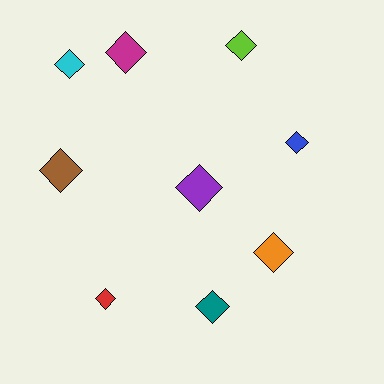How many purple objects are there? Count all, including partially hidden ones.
There is 1 purple object.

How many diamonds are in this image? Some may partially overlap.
There are 9 diamonds.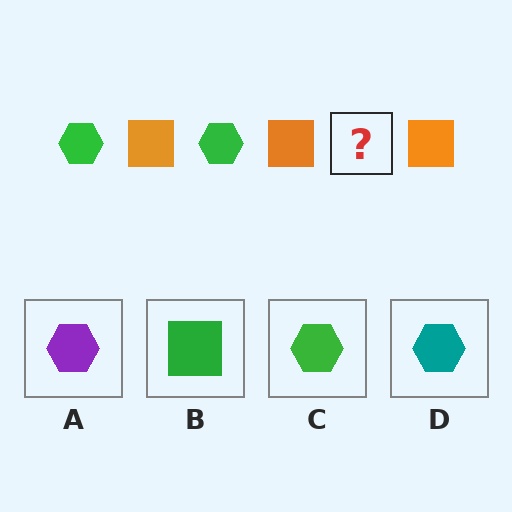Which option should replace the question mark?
Option C.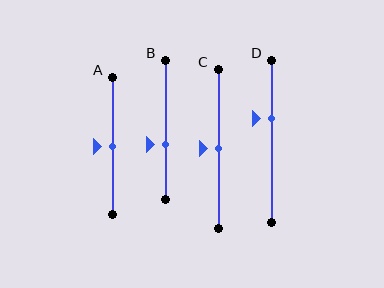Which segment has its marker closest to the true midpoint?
Segment A has its marker closest to the true midpoint.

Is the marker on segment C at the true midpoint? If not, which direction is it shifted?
Yes, the marker on segment C is at the true midpoint.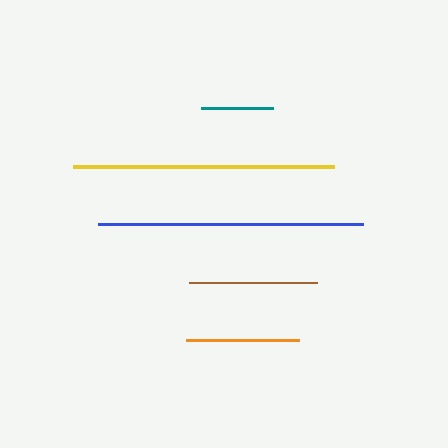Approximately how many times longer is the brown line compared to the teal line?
The brown line is approximately 1.8 times the length of the teal line.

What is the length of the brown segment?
The brown segment is approximately 128 pixels long.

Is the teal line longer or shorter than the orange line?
The orange line is longer than the teal line.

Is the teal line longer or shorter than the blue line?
The blue line is longer than the teal line.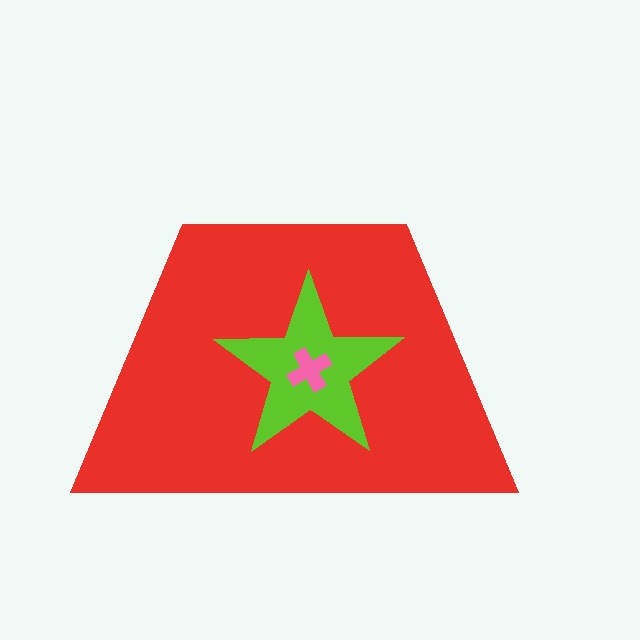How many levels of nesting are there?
3.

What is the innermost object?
The pink cross.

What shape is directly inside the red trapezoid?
The lime star.